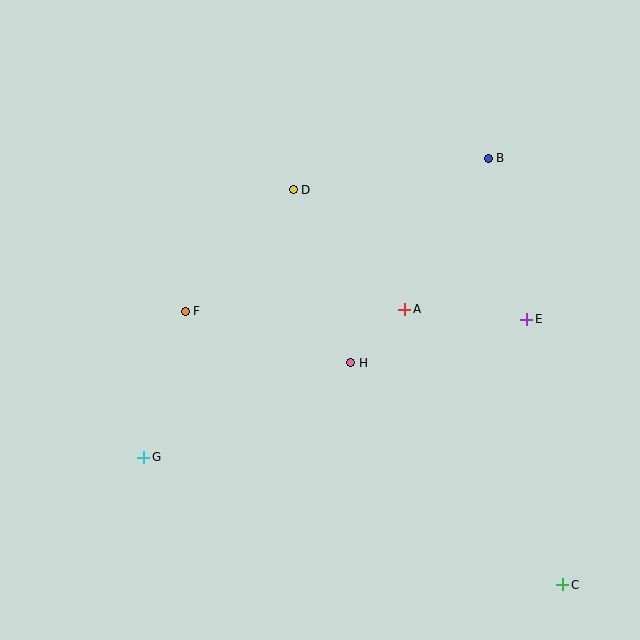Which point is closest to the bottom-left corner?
Point G is closest to the bottom-left corner.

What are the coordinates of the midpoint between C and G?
The midpoint between C and G is at (353, 521).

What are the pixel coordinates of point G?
Point G is at (143, 457).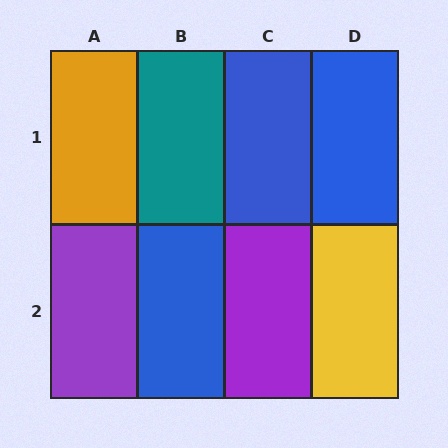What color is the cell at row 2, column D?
Yellow.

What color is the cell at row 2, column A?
Purple.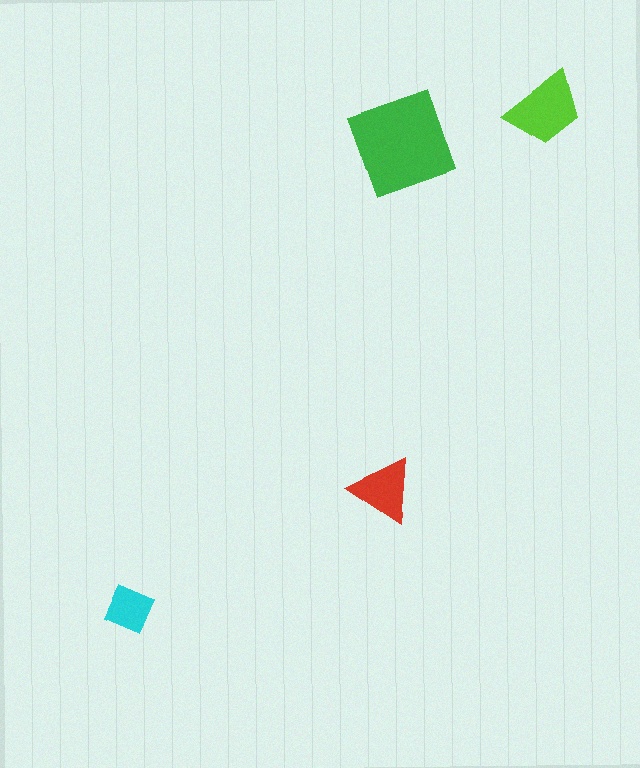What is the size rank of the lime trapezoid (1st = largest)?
2nd.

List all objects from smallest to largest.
The cyan square, the red triangle, the lime trapezoid, the green diamond.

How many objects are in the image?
There are 4 objects in the image.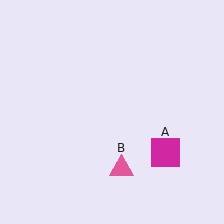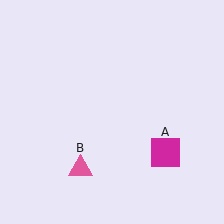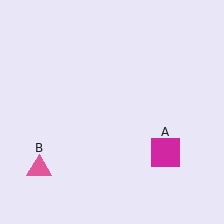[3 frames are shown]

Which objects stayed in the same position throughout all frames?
Magenta square (object A) remained stationary.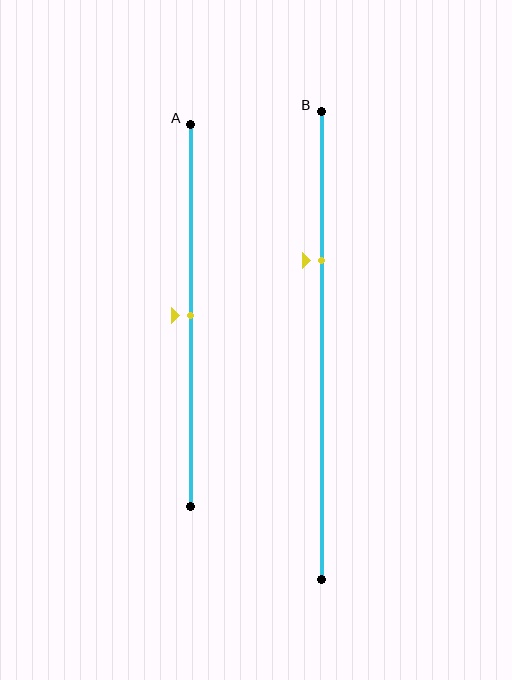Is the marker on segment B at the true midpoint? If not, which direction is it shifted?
No, the marker on segment B is shifted upward by about 18% of the segment length.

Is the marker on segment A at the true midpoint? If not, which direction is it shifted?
Yes, the marker on segment A is at the true midpoint.